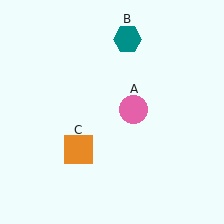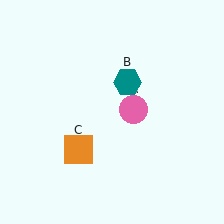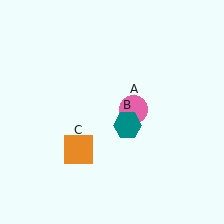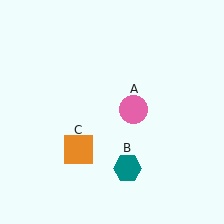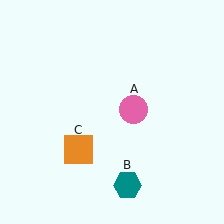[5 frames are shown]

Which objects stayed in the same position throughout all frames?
Pink circle (object A) and orange square (object C) remained stationary.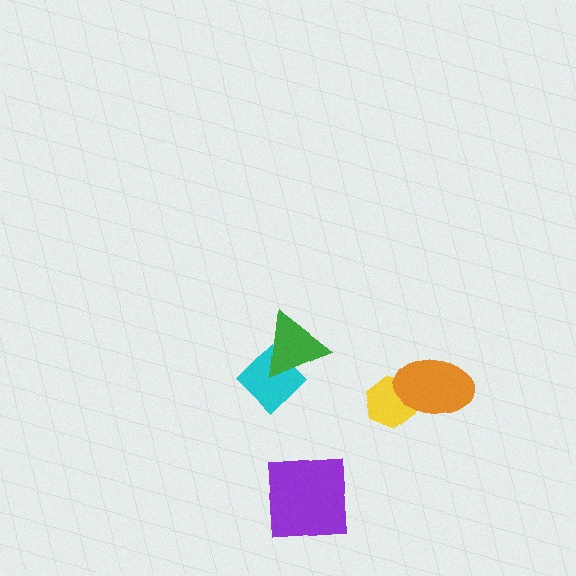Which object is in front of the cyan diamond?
The green triangle is in front of the cyan diamond.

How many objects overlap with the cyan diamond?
1 object overlaps with the cyan diamond.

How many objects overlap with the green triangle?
1 object overlaps with the green triangle.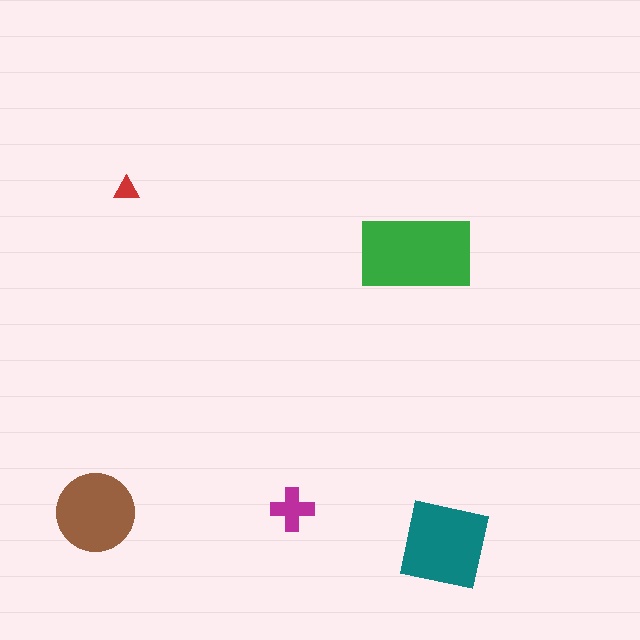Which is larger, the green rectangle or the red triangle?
The green rectangle.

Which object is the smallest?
The red triangle.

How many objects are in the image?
There are 5 objects in the image.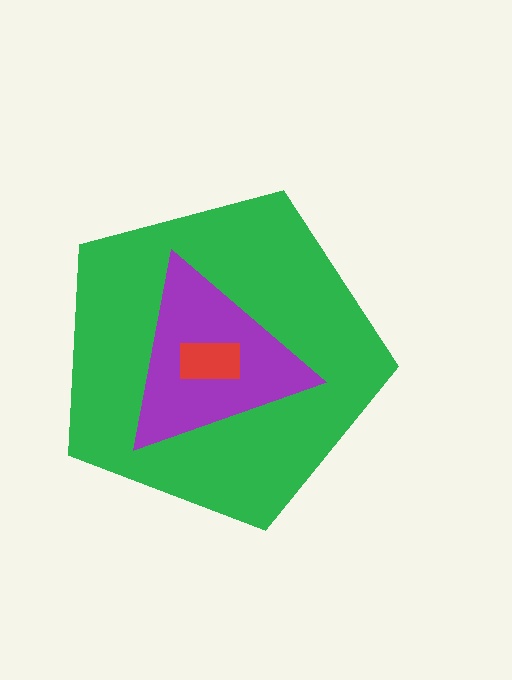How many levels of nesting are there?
3.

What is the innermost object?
The red rectangle.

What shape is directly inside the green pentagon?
The purple triangle.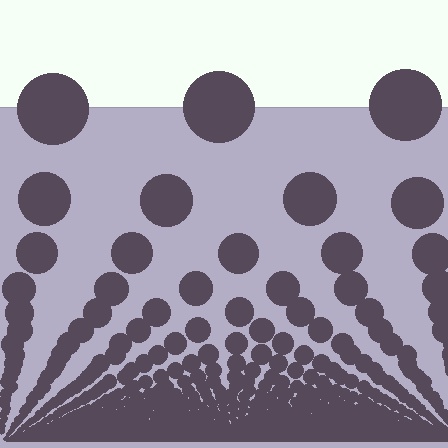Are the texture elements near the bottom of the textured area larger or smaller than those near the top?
Smaller. The gradient is inverted — elements near the bottom are smaller and denser.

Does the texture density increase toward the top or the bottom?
Density increases toward the bottom.